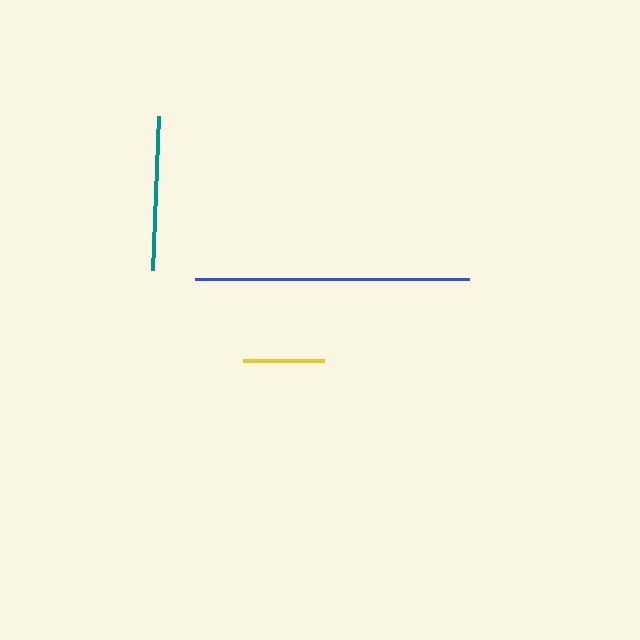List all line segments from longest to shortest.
From longest to shortest: blue, teal, yellow.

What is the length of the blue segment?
The blue segment is approximately 275 pixels long.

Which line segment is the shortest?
The yellow line is the shortest at approximately 81 pixels.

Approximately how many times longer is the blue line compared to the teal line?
The blue line is approximately 1.8 times the length of the teal line.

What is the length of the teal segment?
The teal segment is approximately 155 pixels long.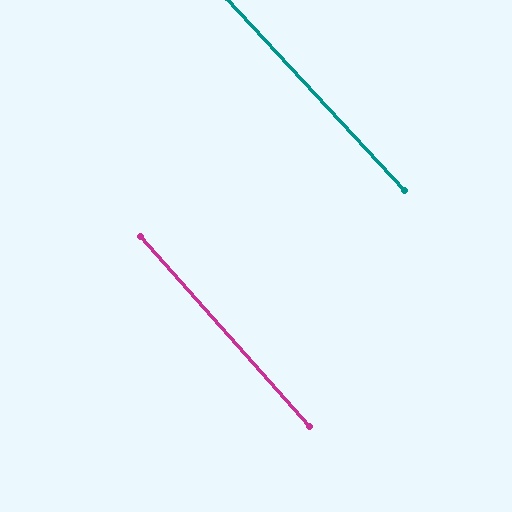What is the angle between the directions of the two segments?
Approximately 1 degree.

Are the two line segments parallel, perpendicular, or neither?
Parallel — their directions differ by only 0.9°.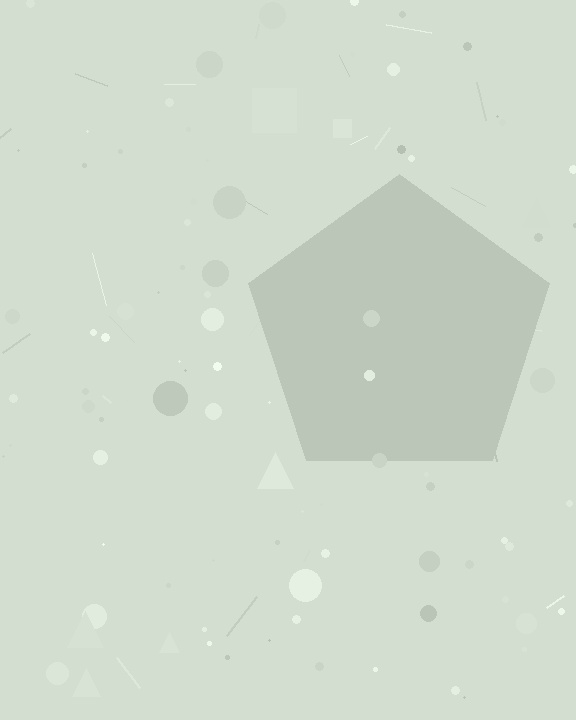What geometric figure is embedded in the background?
A pentagon is embedded in the background.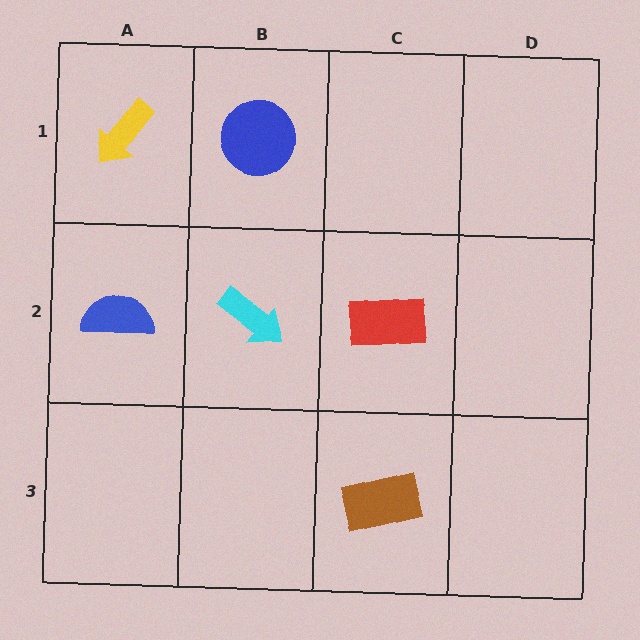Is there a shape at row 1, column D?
No, that cell is empty.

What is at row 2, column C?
A red rectangle.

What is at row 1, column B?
A blue circle.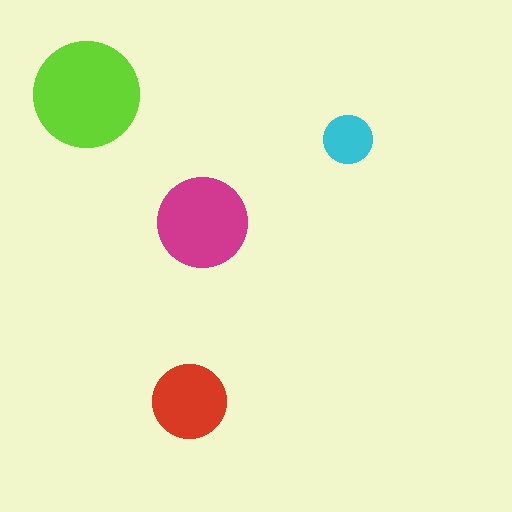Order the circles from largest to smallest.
the lime one, the magenta one, the red one, the cyan one.